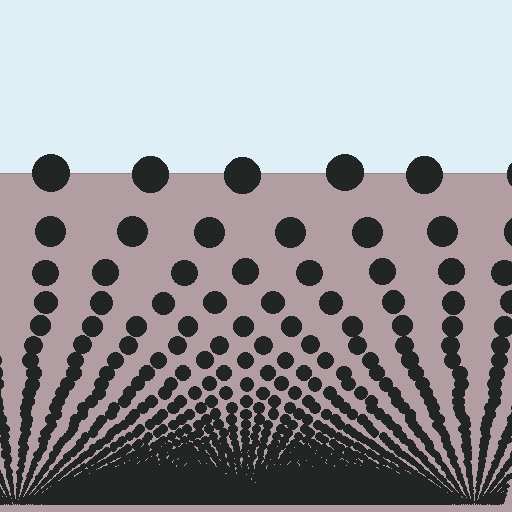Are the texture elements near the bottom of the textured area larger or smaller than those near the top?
Smaller. The gradient is inverted — elements near the bottom are smaller and denser.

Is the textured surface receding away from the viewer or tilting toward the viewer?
The surface appears to tilt toward the viewer. Texture elements get larger and sparser toward the top.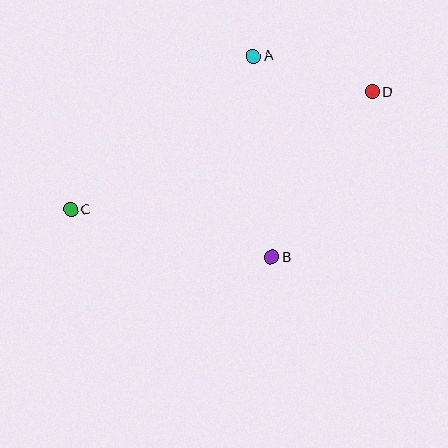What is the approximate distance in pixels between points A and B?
The distance between A and B is approximately 202 pixels.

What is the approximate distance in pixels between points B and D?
The distance between B and D is approximately 193 pixels.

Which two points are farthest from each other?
Points C and D are farthest from each other.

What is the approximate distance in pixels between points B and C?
The distance between B and C is approximately 207 pixels.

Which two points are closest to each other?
Points A and D are closest to each other.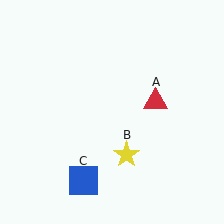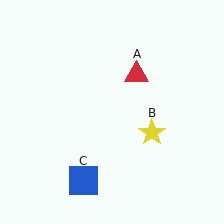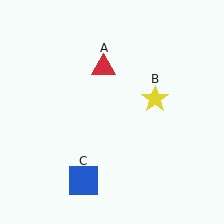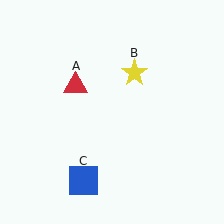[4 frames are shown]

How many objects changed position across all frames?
2 objects changed position: red triangle (object A), yellow star (object B).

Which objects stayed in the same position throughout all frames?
Blue square (object C) remained stationary.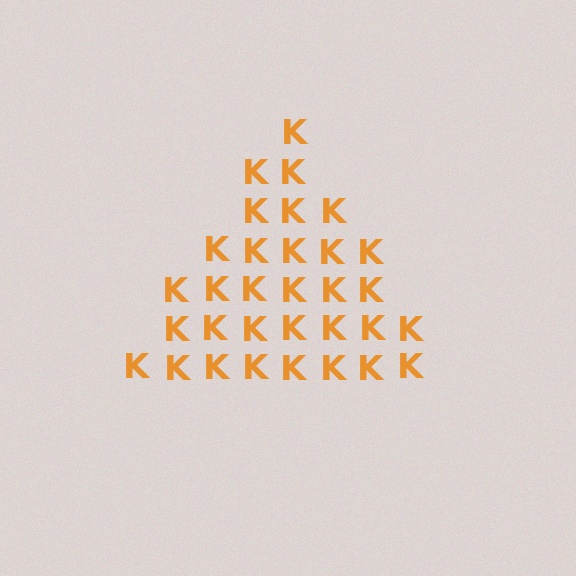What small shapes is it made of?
It is made of small letter K's.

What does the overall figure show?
The overall figure shows a triangle.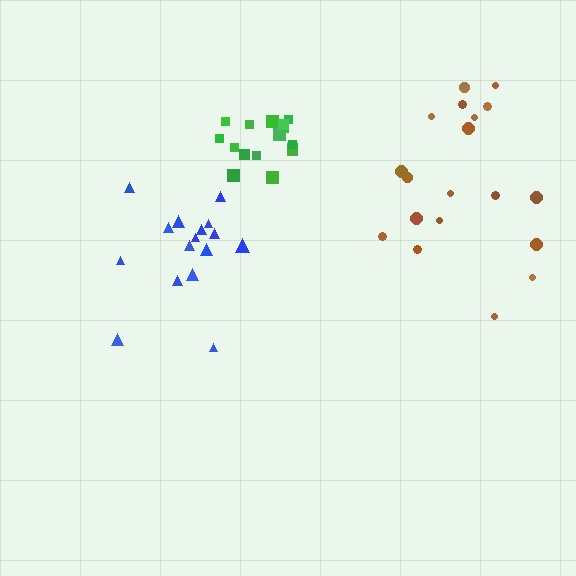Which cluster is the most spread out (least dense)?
Brown.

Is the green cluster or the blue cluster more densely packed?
Green.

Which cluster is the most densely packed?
Green.